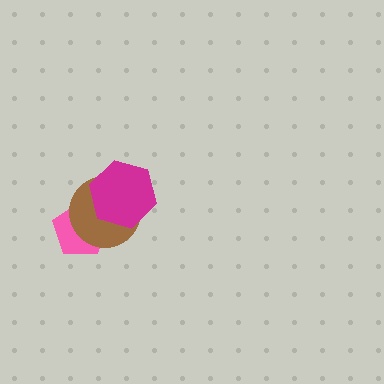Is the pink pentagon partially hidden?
Yes, it is partially covered by another shape.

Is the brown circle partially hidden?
Yes, it is partially covered by another shape.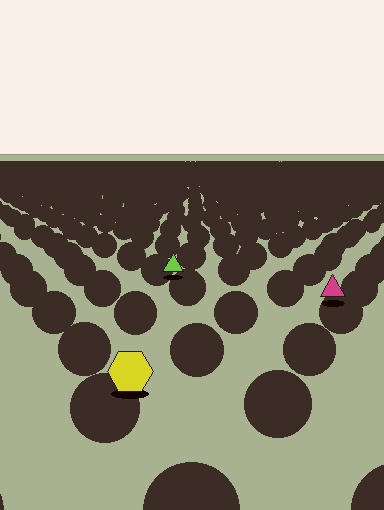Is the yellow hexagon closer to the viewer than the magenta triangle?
Yes. The yellow hexagon is closer — you can tell from the texture gradient: the ground texture is coarser near it.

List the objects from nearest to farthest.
From nearest to farthest: the yellow hexagon, the magenta triangle, the lime triangle.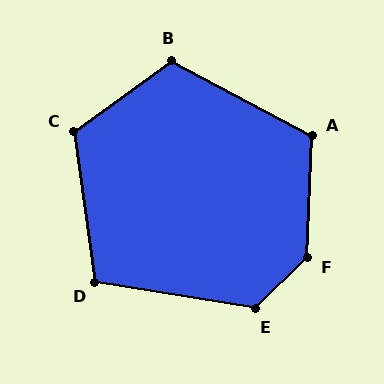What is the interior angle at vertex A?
Approximately 116 degrees (obtuse).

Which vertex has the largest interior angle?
F, at approximately 137 degrees.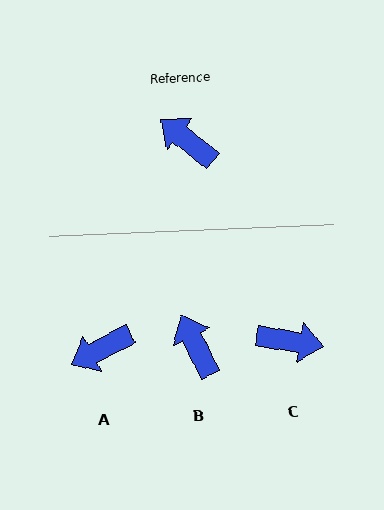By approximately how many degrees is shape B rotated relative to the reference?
Approximately 25 degrees clockwise.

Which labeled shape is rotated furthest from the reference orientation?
C, about 150 degrees away.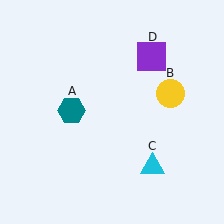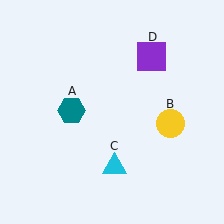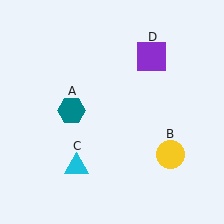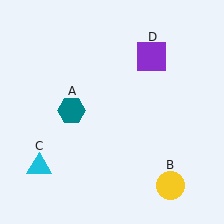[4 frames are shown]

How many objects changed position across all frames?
2 objects changed position: yellow circle (object B), cyan triangle (object C).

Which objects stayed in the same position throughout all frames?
Teal hexagon (object A) and purple square (object D) remained stationary.